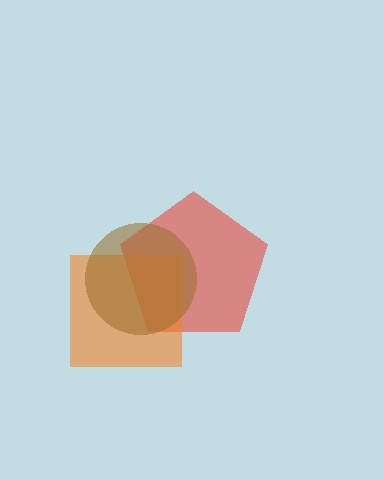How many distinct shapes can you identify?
There are 3 distinct shapes: a red pentagon, an orange square, a brown circle.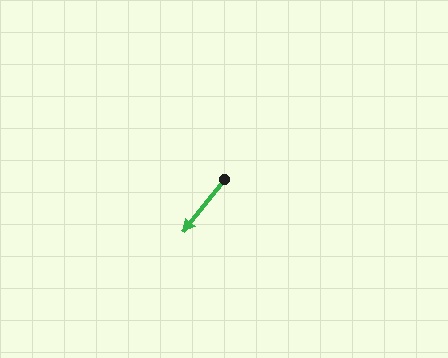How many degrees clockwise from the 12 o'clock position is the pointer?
Approximately 218 degrees.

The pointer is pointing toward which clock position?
Roughly 7 o'clock.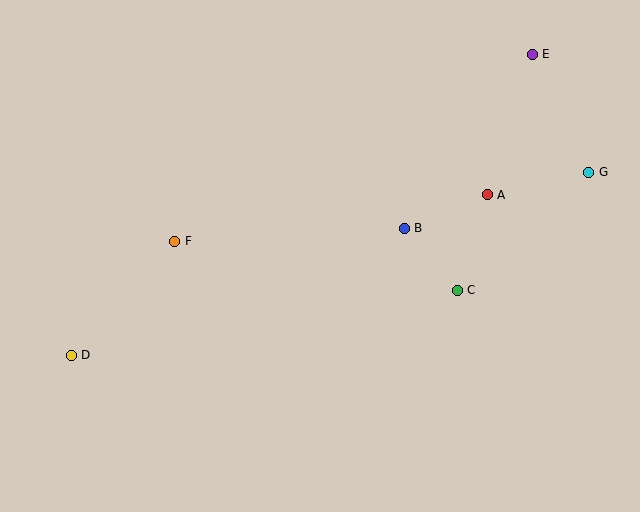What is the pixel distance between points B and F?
The distance between B and F is 230 pixels.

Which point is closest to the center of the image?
Point B at (404, 228) is closest to the center.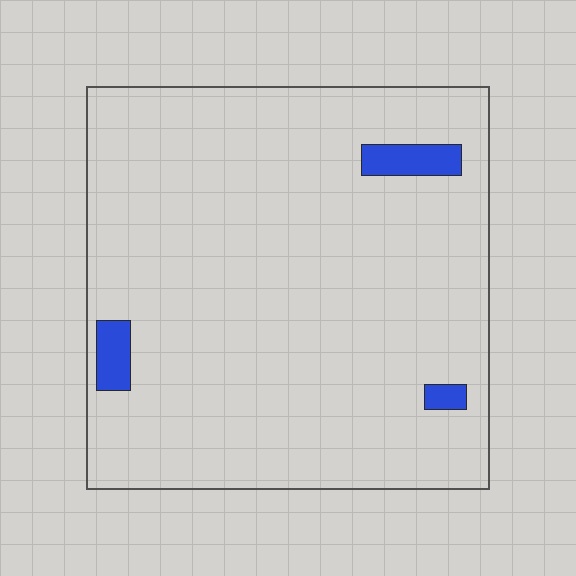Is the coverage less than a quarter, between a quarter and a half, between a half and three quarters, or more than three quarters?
Less than a quarter.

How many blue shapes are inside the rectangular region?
3.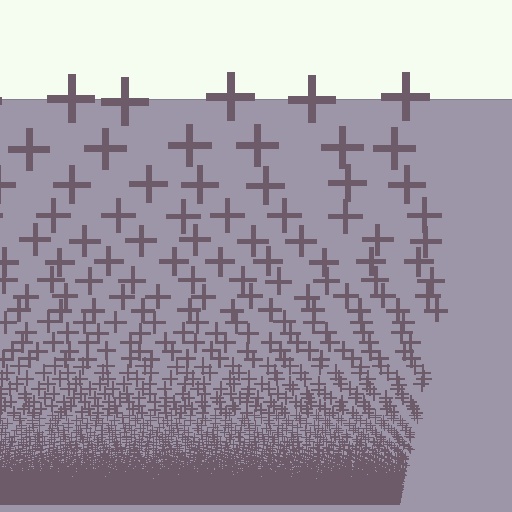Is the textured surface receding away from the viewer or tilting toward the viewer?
The surface appears to tilt toward the viewer. Texture elements get larger and sparser toward the top.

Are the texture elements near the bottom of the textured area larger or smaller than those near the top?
Smaller. The gradient is inverted — elements near the bottom are smaller and denser.